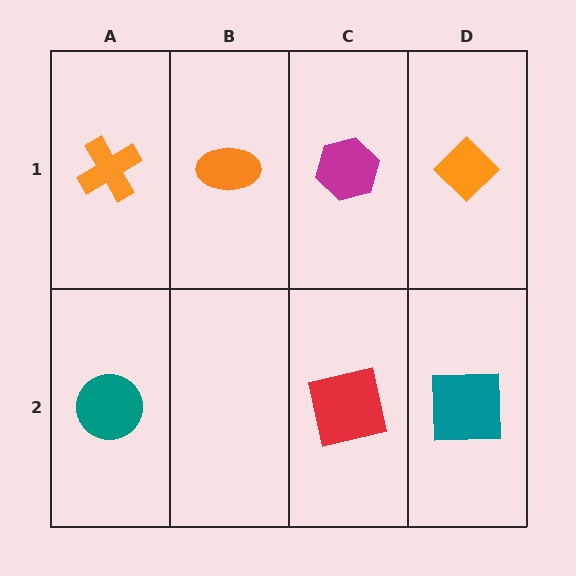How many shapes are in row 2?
3 shapes.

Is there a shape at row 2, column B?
No, that cell is empty.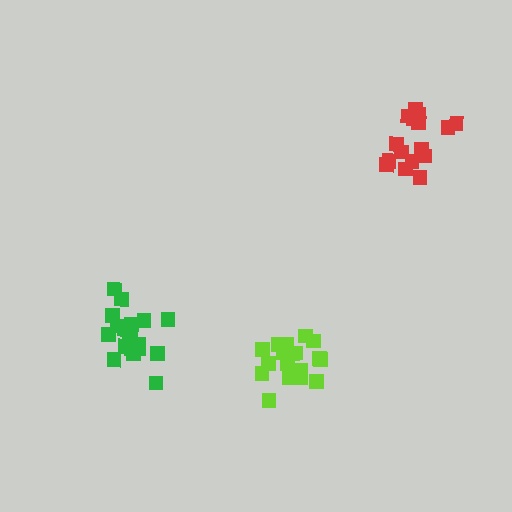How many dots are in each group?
Group 1: 16 dots, Group 2: 19 dots, Group 3: 19 dots (54 total).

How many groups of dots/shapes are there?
There are 3 groups.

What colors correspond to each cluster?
The clusters are colored: red, green, lime.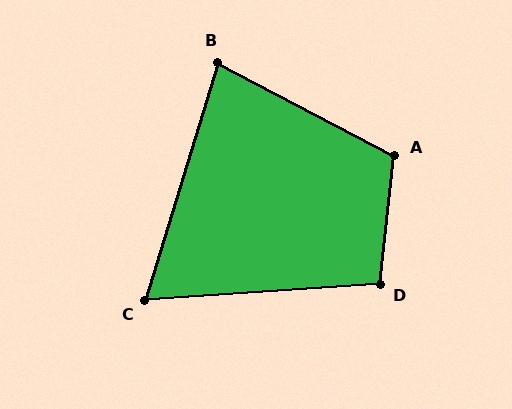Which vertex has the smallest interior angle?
C, at approximately 69 degrees.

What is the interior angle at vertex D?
Approximately 101 degrees (obtuse).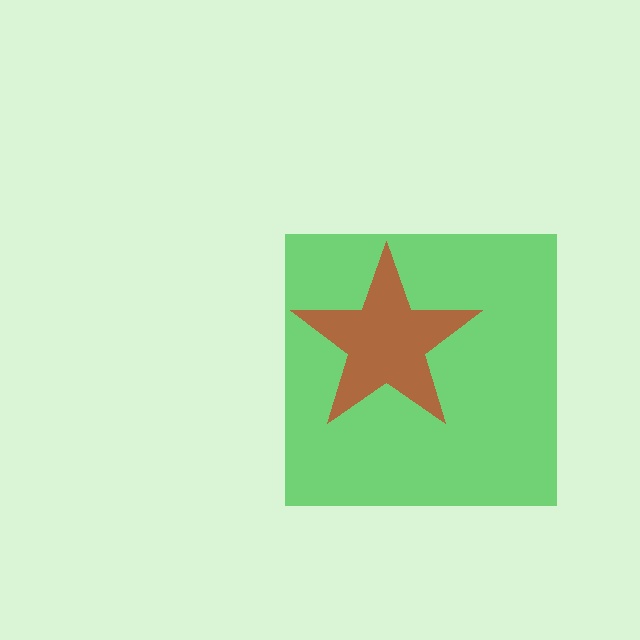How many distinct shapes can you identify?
There are 2 distinct shapes: a green square, a red star.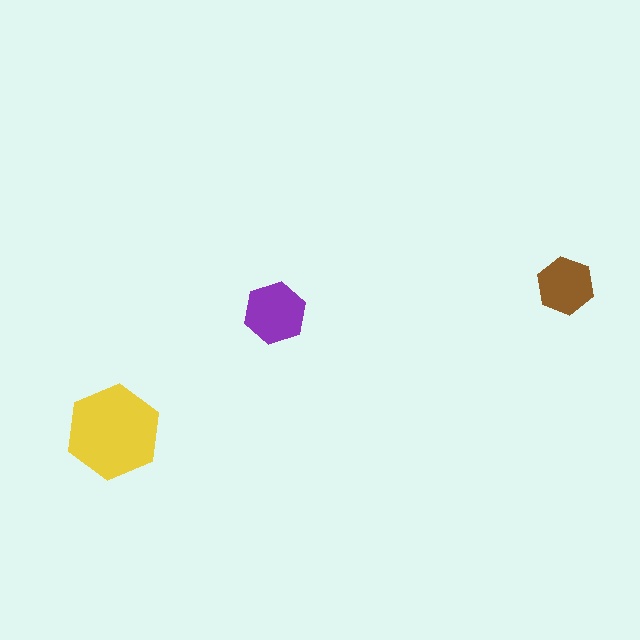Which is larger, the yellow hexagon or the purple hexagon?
The yellow one.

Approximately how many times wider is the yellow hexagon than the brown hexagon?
About 1.5 times wider.